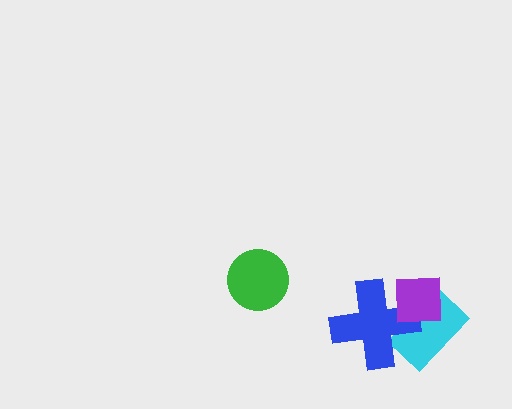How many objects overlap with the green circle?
0 objects overlap with the green circle.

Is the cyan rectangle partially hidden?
Yes, it is partially covered by another shape.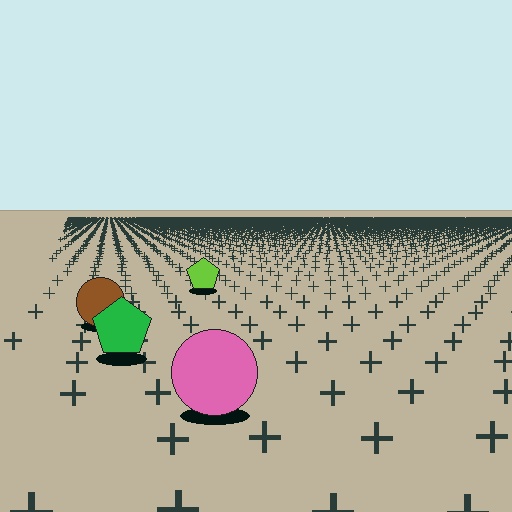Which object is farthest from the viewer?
The lime pentagon is farthest from the viewer. It appears smaller and the ground texture around it is denser.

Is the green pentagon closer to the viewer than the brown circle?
Yes. The green pentagon is closer — you can tell from the texture gradient: the ground texture is coarser near it.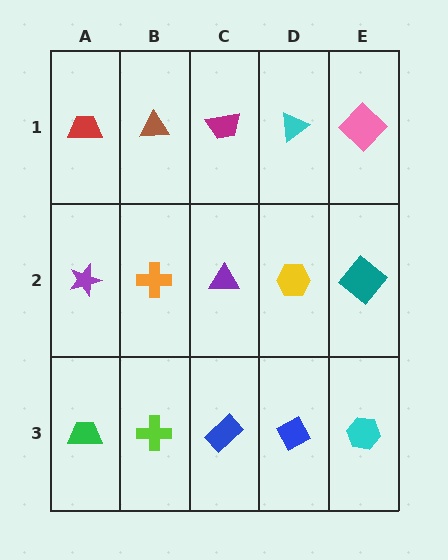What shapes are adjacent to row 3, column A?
A purple star (row 2, column A), a lime cross (row 3, column B).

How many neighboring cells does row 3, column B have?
3.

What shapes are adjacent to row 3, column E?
A teal diamond (row 2, column E), a blue diamond (row 3, column D).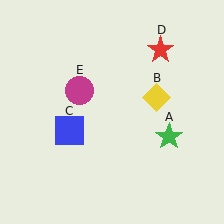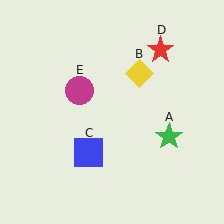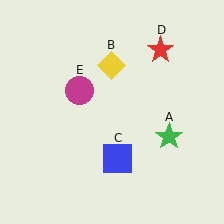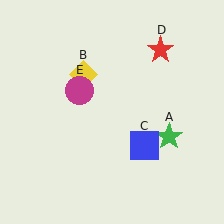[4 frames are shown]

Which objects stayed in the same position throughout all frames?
Green star (object A) and red star (object D) and magenta circle (object E) remained stationary.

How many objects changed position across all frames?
2 objects changed position: yellow diamond (object B), blue square (object C).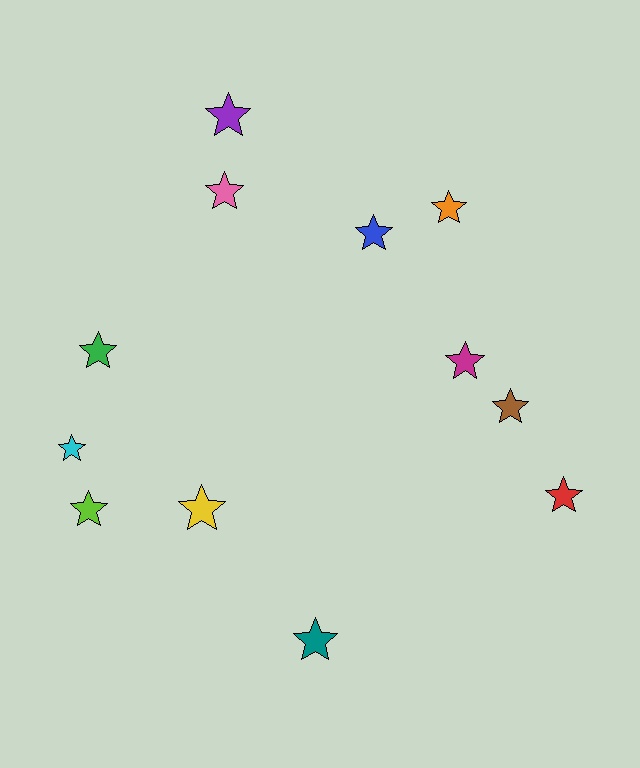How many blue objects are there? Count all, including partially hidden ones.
There is 1 blue object.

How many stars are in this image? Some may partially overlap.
There are 12 stars.